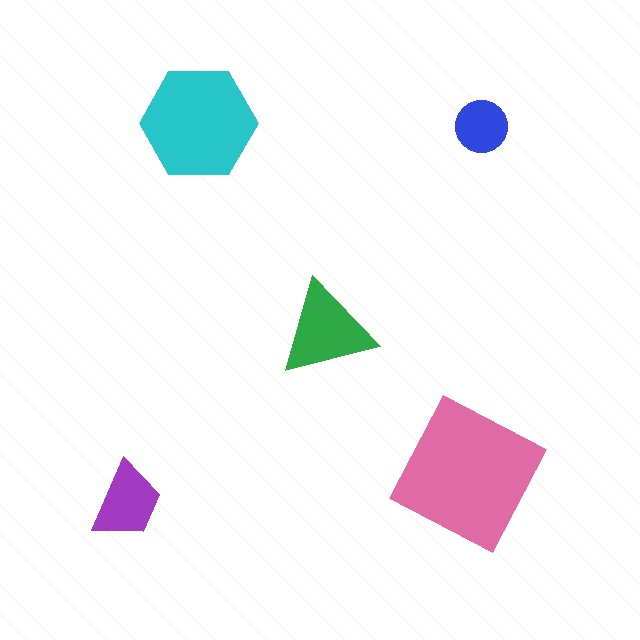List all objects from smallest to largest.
The blue circle, the purple trapezoid, the green triangle, the cyan hexagon, the pink square.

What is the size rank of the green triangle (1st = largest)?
3rd.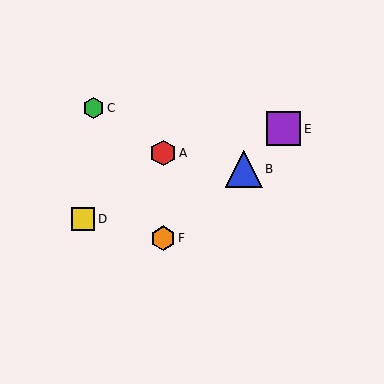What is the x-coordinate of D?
Object D is at x≈83.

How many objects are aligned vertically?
2 objects (A, F) are aligned vertically.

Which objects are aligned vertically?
Objects A, F are aligned vertically.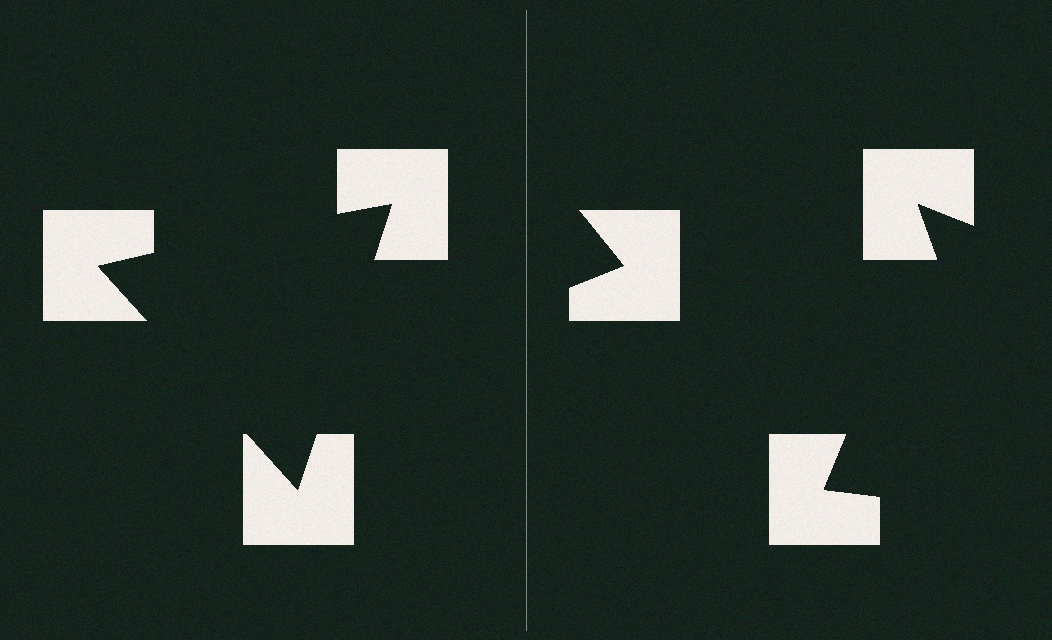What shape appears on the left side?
An illusory triangle.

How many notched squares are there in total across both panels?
6 — 3 on each side.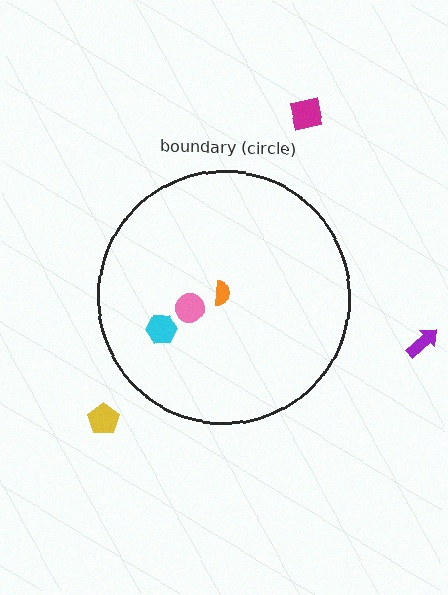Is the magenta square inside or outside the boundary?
Outside.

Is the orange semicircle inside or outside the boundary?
Inside.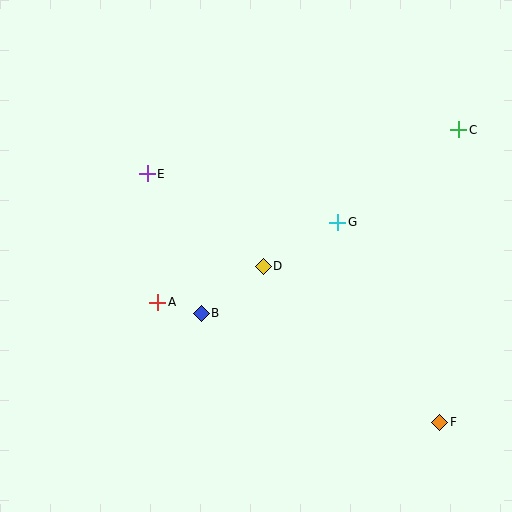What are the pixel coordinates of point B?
Point B is at (201, 313).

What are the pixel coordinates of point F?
Point F is at (440, 422).